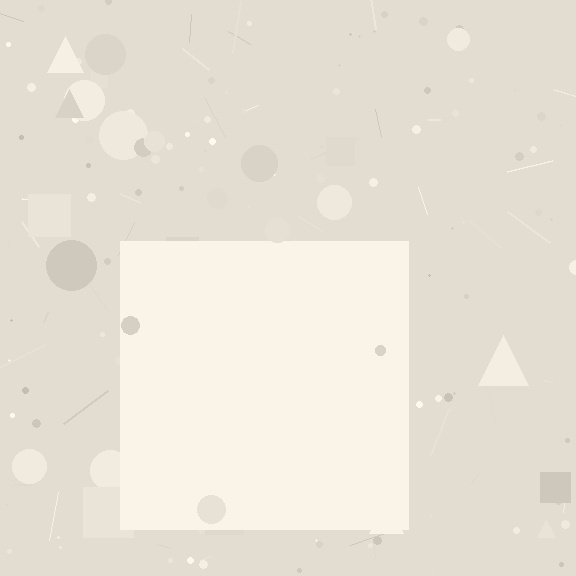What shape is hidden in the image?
A square is hidden in the image.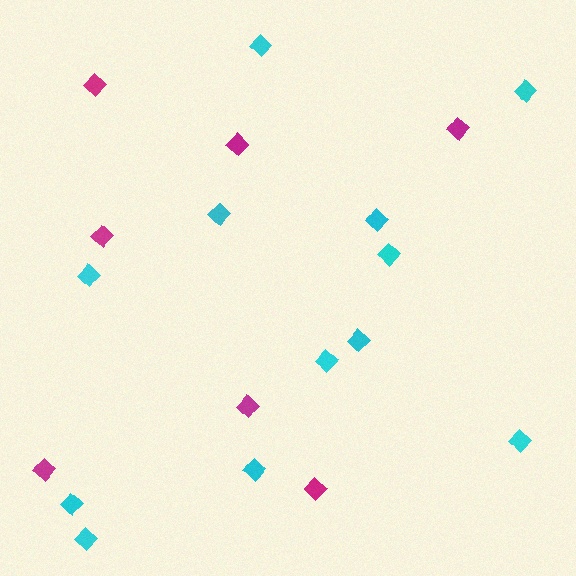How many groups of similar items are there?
There are 2 groups: one group of magenta diamonds (7) and one group of cyan diamonds (12).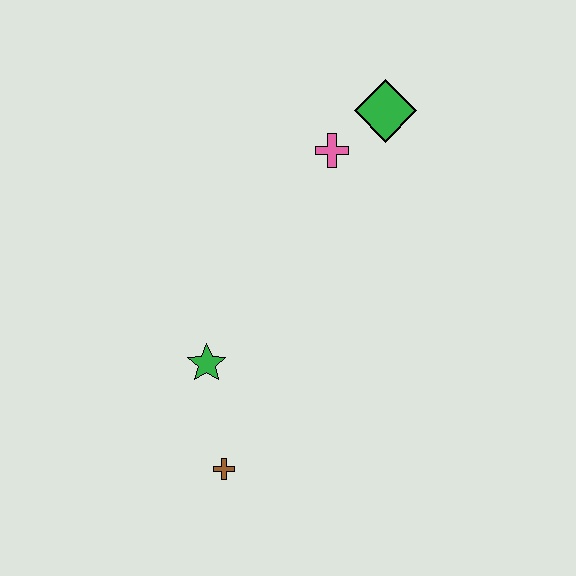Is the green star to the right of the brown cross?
No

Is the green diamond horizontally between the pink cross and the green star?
No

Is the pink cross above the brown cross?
Yes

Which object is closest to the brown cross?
The green star is closest to the brown cross.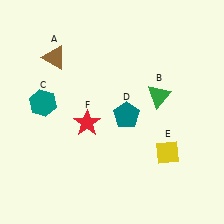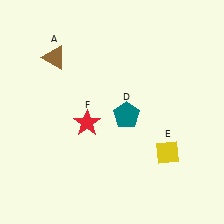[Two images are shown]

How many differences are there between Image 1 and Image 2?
There are 2 differences between the two images.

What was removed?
The green triangle (B), the teal hexagon (C) were removed in Image 2.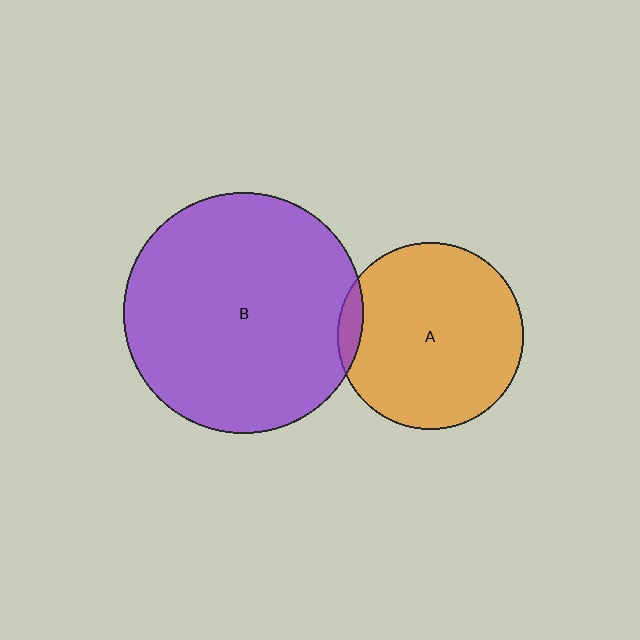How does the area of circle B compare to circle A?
Approximately 1.7 times.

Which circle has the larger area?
Circle B (purple).